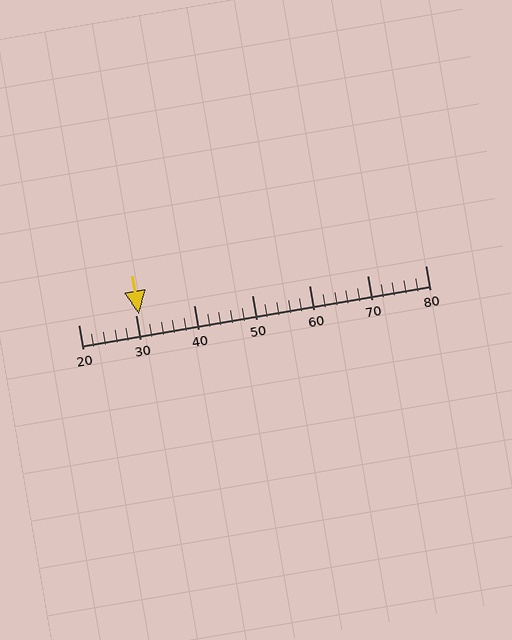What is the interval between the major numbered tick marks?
The major tick marks are spaced 10 units apart.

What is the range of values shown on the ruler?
The ruler shows values from 20 to 80.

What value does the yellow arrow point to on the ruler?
The yellow arrow points to approximately 30.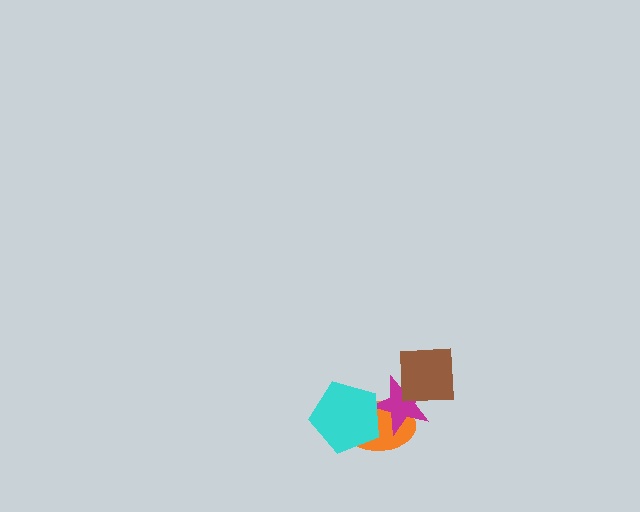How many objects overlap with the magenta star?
3 objects overlap with the magenta star.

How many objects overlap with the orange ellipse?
2 objects overlap with the orange ellipse.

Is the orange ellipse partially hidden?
Yes, it is partially covered by another shape.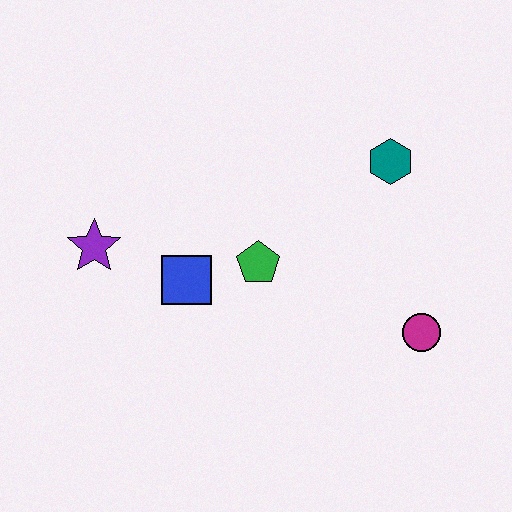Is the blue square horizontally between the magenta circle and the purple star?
Yes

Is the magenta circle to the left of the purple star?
No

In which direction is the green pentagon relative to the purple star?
The green pentagon is to the right of the purple star.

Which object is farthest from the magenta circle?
The purple star is farthest from the magenta circle.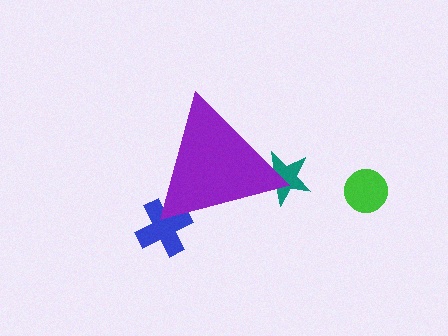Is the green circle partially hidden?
No, the green circle is fully visible.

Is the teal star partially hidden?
Yes, the teal star is partially hidden behind the purple triangle.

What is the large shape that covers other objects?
A purple triangle.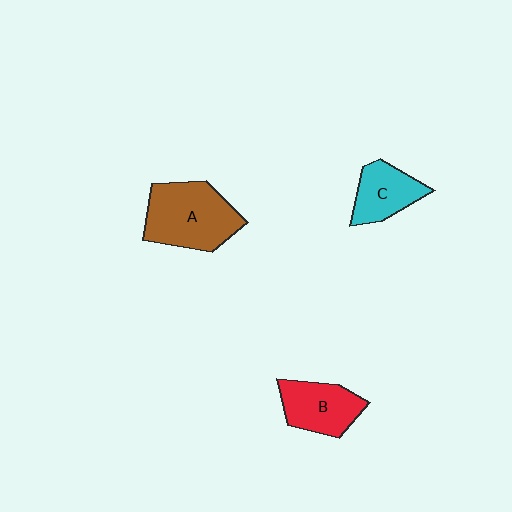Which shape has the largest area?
Shape A (brown).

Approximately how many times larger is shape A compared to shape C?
Approximately 1.7 times.